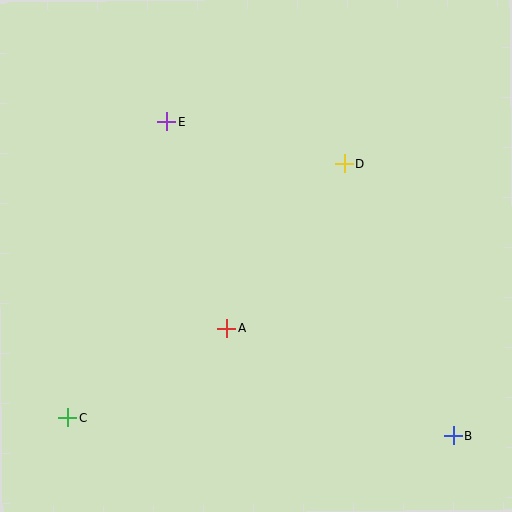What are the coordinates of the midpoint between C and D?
The midpoint between C and D is at (206, 291).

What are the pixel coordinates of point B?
Point B is at (453, 436).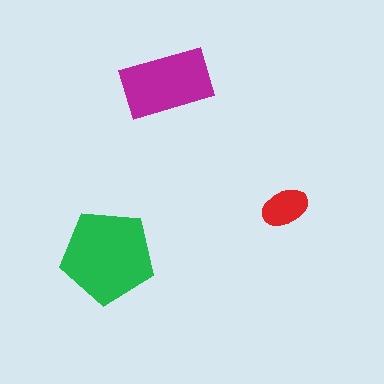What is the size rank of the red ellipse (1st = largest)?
3rd.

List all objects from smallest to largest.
The red ellipse, the magenta rectangle, the green pentagon.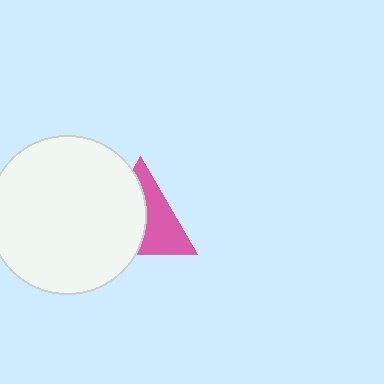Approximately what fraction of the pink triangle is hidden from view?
Roughly 53% of the pink triangle is hidden behind the white circle.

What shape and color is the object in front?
The object in front is a white circle.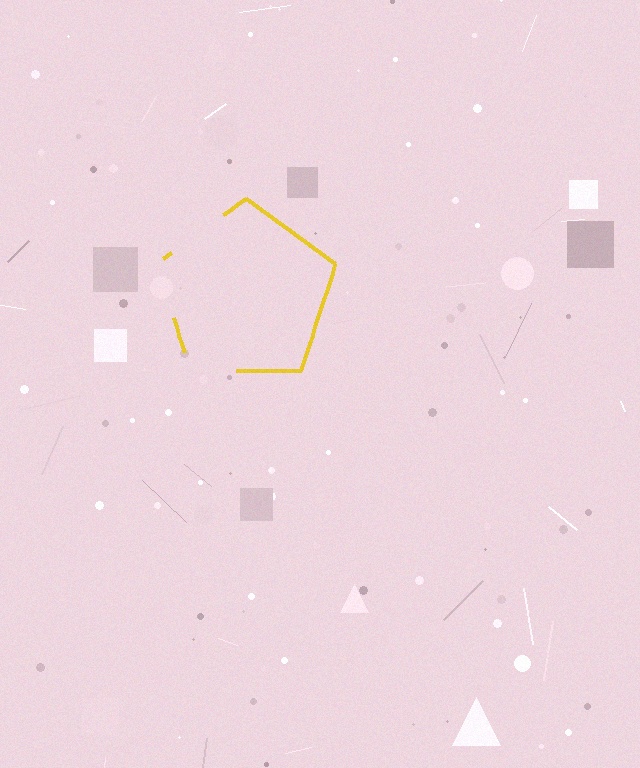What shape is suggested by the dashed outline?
The dashed outline suggests a pentagon.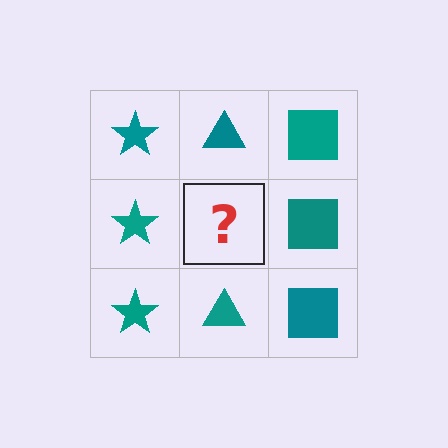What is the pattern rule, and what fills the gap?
The rule is that each column has a consistent shape. The gap should be filled with a teal triangle.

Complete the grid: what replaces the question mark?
The question mark should be replaced with a teal triangle.